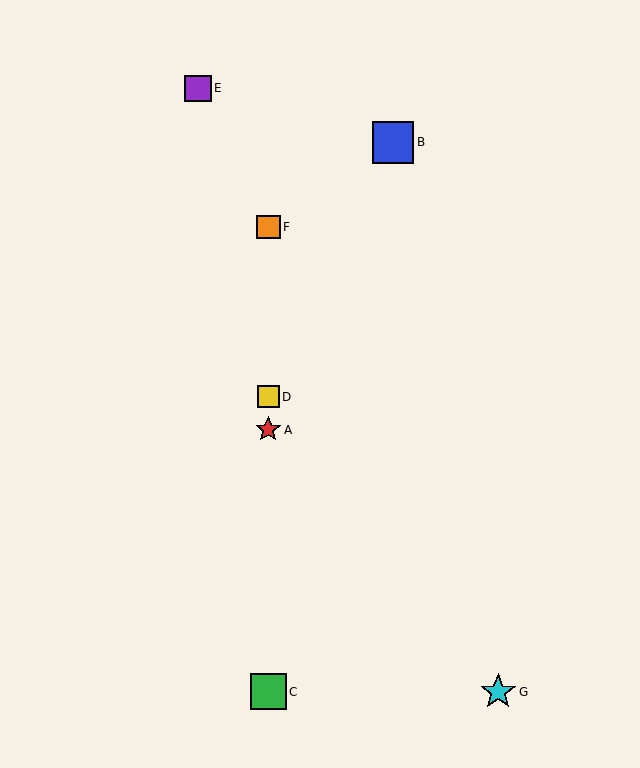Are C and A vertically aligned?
Yes, both are at x≈268.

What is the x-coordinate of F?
Object F is at x≈268.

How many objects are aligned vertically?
4 objects (A, C, D, F) are aligned vertically.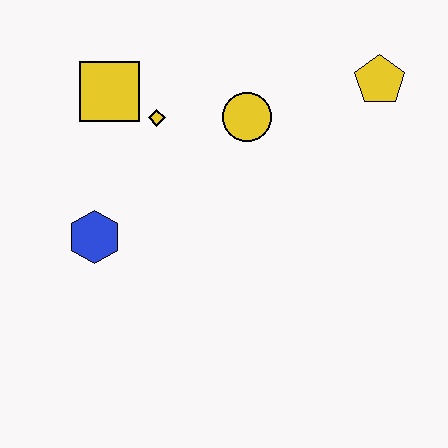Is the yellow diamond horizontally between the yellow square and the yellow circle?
Yes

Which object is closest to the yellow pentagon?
The yellow circle is closest to the yellow pentagon.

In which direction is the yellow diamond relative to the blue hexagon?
The yellow diamond is above the blue hexagon.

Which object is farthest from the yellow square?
The yellow pentagon is farthest from the yellow square.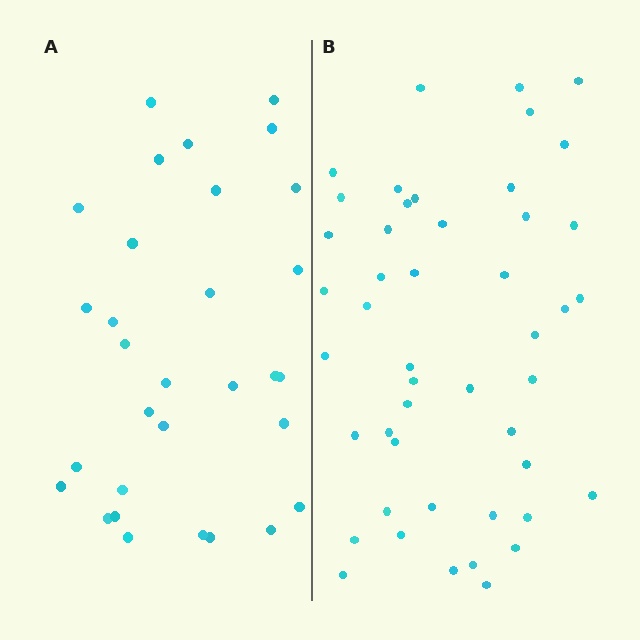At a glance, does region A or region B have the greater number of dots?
Region B (the right region) has more dots.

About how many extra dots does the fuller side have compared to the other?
Region B has approximately 15 more dots than region A.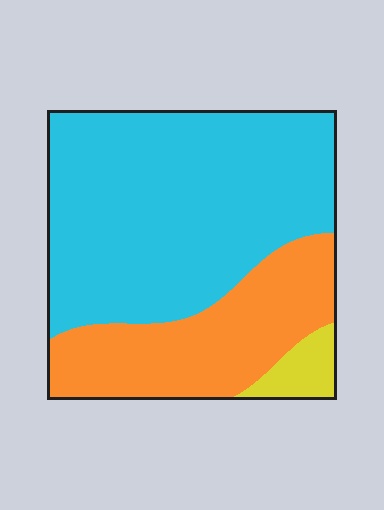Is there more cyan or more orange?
Cyan.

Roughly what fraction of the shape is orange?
Orange takes up between a sixth and a third of the shape.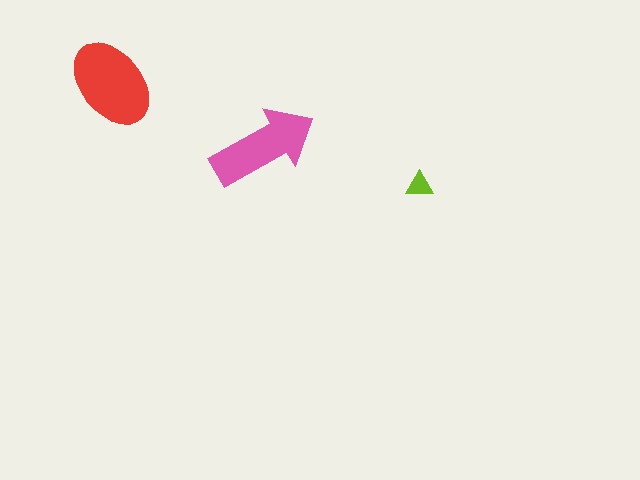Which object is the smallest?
The lime triangle.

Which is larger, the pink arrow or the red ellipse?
The red ellipse.